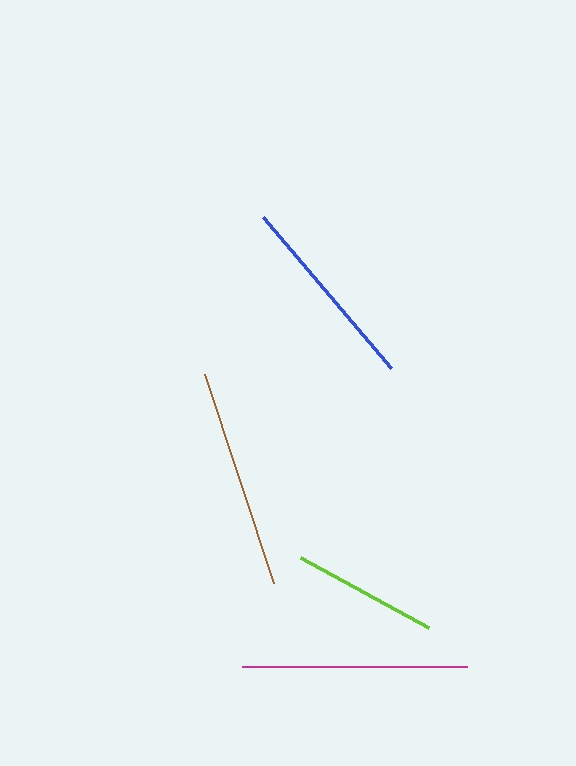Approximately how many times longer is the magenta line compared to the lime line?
The magenta line is approximately 1.5 times the length of the lime line.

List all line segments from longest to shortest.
From longest to shortest: magenta, brown, blue, lime.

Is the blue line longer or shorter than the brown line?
The brown line is longer than the blue line.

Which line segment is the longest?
The magenta line is the longest at approximately 226 pixels.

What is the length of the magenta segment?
The magenta segment is approximately 226 pixels long.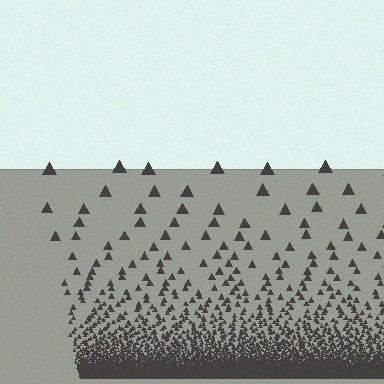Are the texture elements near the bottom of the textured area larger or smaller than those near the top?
Smaller. The gradient is inverted — elements near the bottom are smaller and denser.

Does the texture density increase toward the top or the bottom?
Density increases toward the bottom.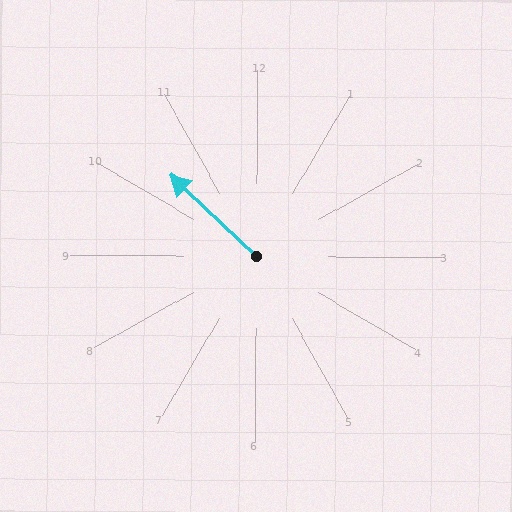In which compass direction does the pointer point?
Northwest.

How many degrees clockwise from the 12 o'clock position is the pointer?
Approximately 313 degrees.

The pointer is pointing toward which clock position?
Roughly 10 o'clock.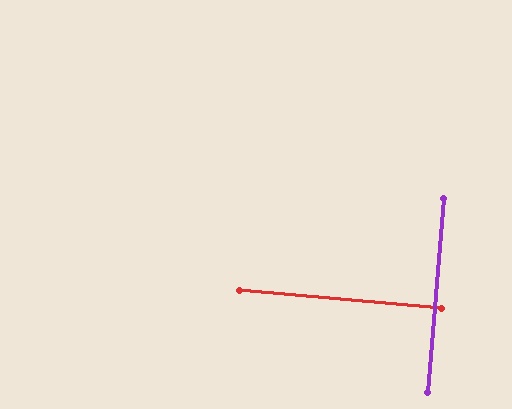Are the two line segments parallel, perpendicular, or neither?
Perpendicular — they meet at approximately 90°.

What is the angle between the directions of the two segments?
Approximately 90 degrees.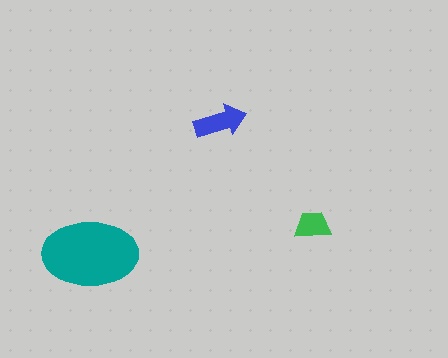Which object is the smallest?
The green trapezoid.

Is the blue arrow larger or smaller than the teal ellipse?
Smaller.